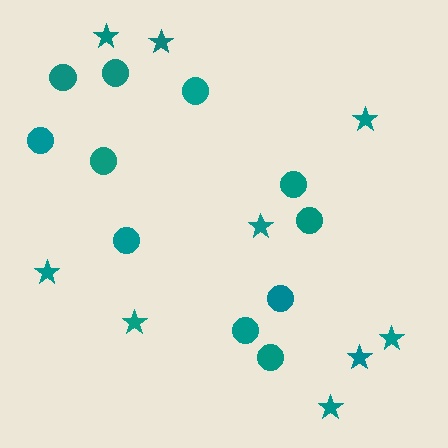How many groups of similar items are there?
There are 2 groups: one group of stars (9) and one group of circles (11).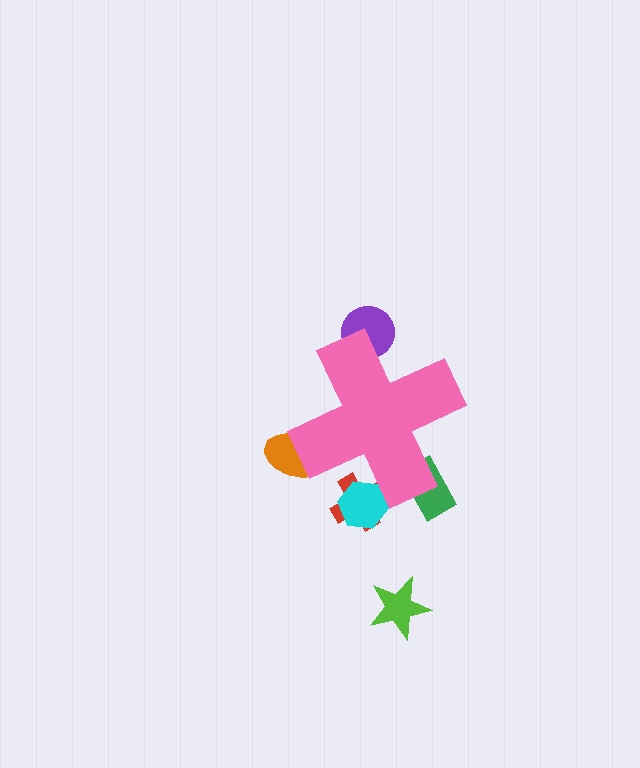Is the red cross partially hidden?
Yes, the red cross is partially hidden behind the pink cross.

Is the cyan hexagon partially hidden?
Yes, the cyan hexagon is partially hidden behind the pink cross.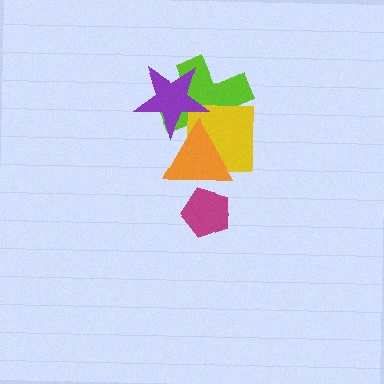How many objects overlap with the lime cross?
3 objects overlap with the lime cross.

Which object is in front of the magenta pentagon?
The orange triangle is in front of the magenta pentagon.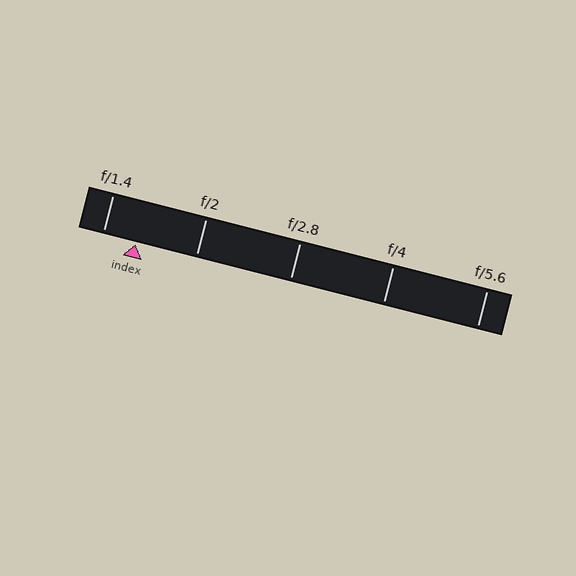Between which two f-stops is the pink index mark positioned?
The index mark is between f/1.4 and f/2.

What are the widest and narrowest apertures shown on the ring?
The widest aperture shown is f/1.4 and the narrowest is f/5.6.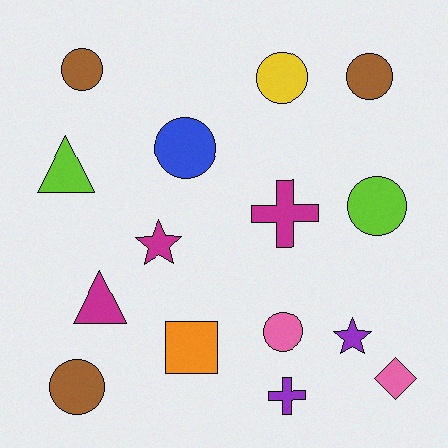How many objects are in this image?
There are 15 objects.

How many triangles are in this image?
There are 2 triangles.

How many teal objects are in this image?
There are no teal objects.